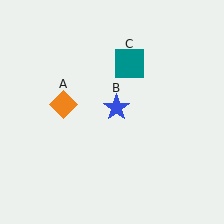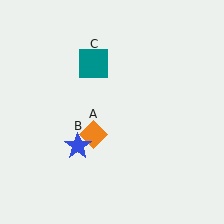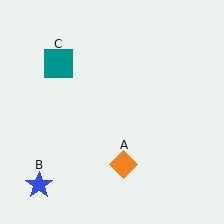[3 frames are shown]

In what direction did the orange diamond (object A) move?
The orange diamond (object A) moved down and to the right.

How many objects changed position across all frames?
3 objects changed position: orange diamond (object A), blue star (object B), teal square (object C).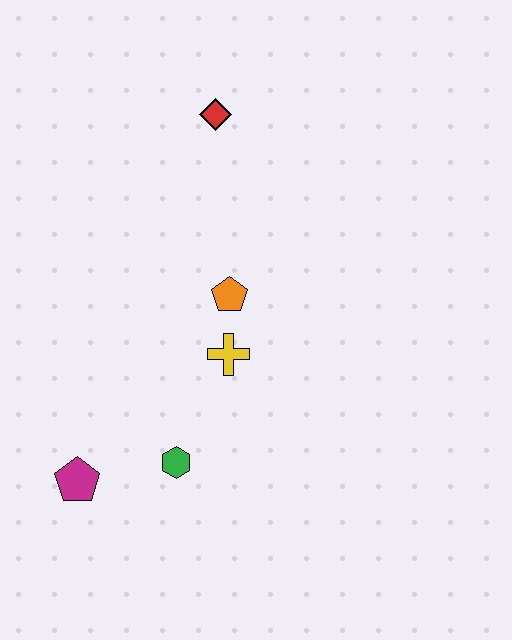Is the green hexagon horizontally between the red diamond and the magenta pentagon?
Yes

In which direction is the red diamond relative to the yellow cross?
The red diamond is above the yellow cross.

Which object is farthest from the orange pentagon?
The magenta pentagon is farthest from the orange pentagon.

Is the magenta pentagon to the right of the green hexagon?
No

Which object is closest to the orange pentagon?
The yellow cross is closest to the orange pentagon.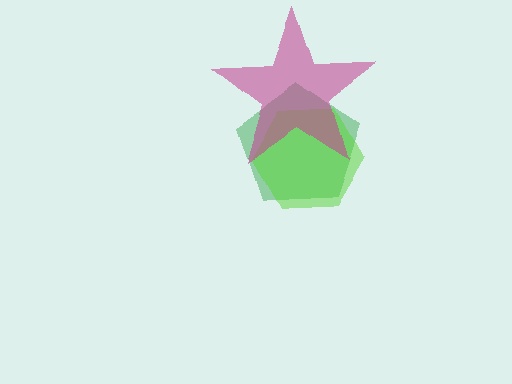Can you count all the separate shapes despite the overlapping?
Yes, there are 3 separate shapes.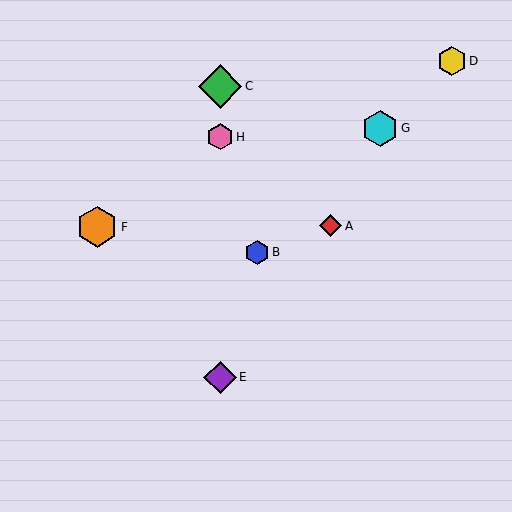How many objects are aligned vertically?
3 objects (C, E, H) are aligned vertically.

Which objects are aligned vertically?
Objects C, E, H are aligned vertically.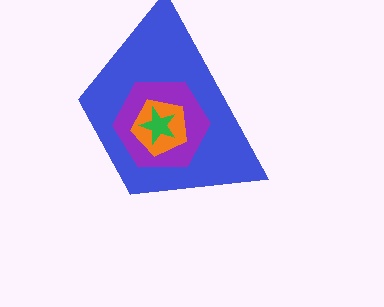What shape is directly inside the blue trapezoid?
The purple hexagon.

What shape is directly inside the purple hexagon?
The orange pentagon.